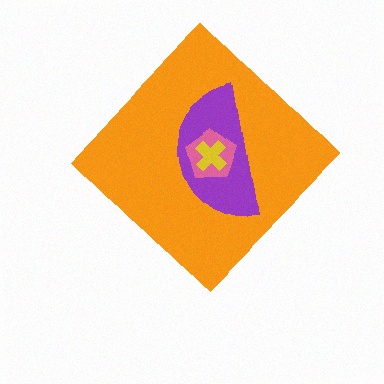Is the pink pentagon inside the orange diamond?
Yes.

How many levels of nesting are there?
4.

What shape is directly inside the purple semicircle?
The pink pentagon.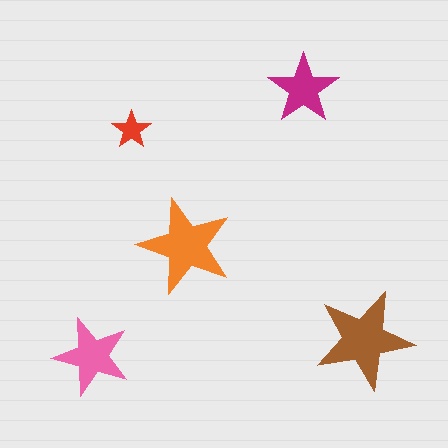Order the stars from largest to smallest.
the brown one, the orange one, the pink one, the magenta one, the red one.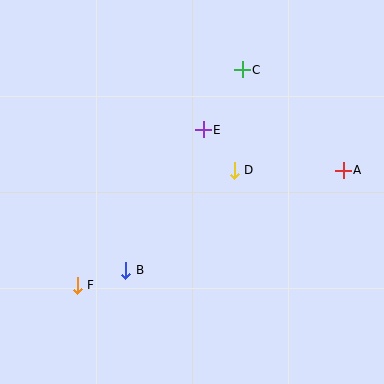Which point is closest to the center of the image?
Point D at (234, 170) is closest to the center.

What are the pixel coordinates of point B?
Point B is at (126, 270).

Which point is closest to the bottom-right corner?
Point A is closest to the bottom-right corner.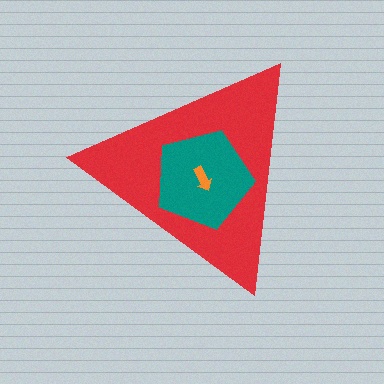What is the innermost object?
The orange arrow.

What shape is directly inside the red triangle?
The teal pentagon.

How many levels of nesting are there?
3.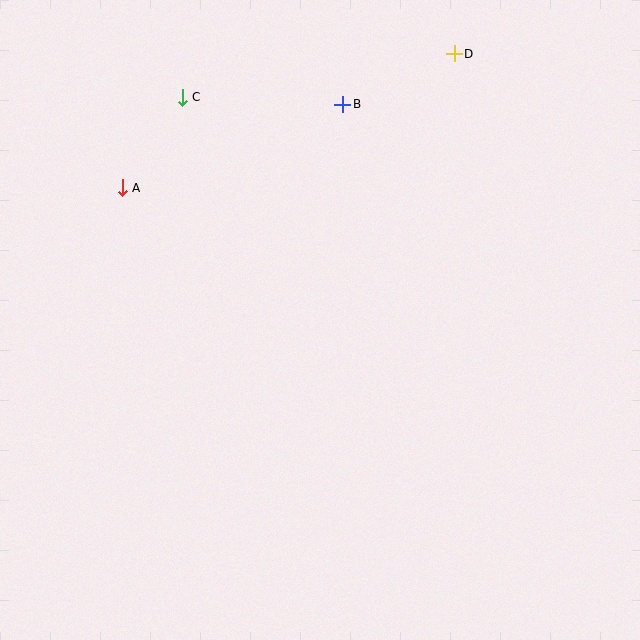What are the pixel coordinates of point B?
Point B is at (343, 104).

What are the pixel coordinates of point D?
Point D is at (454, 54).